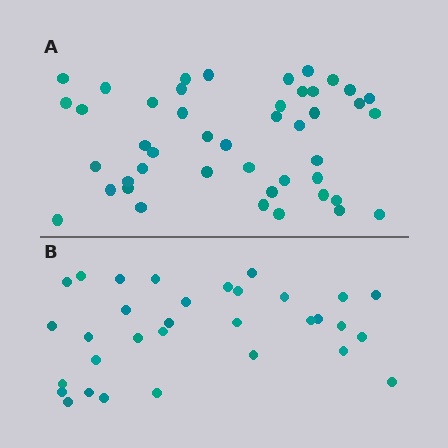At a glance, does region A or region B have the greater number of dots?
Region A (the top region) has more dots.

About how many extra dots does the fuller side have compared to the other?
Region A has approximately 15 more dots than region B.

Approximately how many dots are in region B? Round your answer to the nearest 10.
About 30 dots. (The exact count is 32, which rounds to 30.)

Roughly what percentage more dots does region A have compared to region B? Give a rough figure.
About 40% more.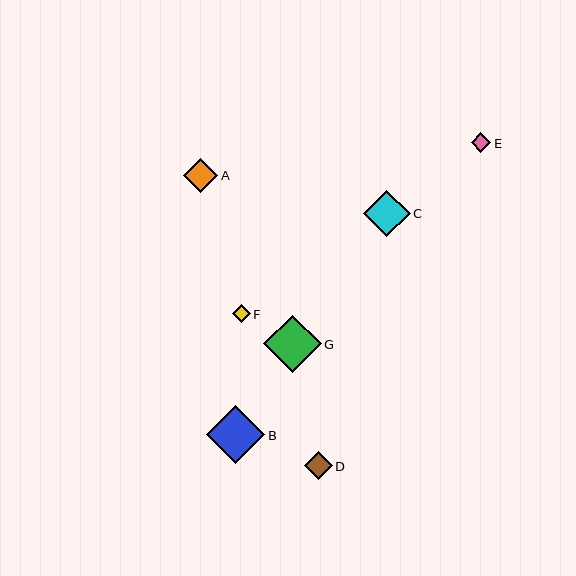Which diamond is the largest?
Diamond B is the largest with a size of approximately 58 pixels.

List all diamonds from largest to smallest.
From largest to smallest: B, G, C, A, D, E, F.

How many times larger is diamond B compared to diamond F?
Diamond B is approximately 3.2 times the size of diamond F.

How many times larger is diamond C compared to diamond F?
Diamond C is approximately 2.6 times the size of diamond F.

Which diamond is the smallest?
Diamond F is the smallest with a size of approximately 18 pixels.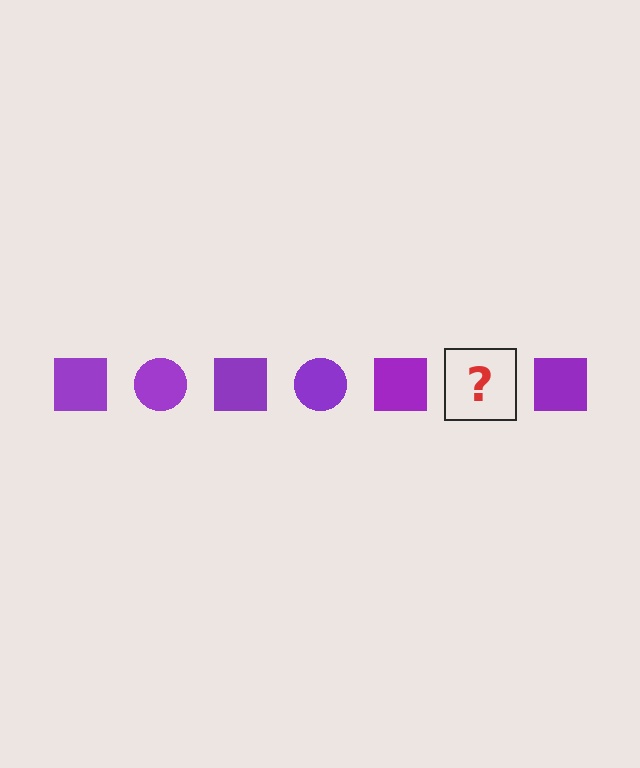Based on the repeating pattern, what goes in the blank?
The blank should be a purple circle.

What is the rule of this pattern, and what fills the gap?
The rule is that the pattern cycles through square, circle shapes in purple. The gap should be filled with a purple circle.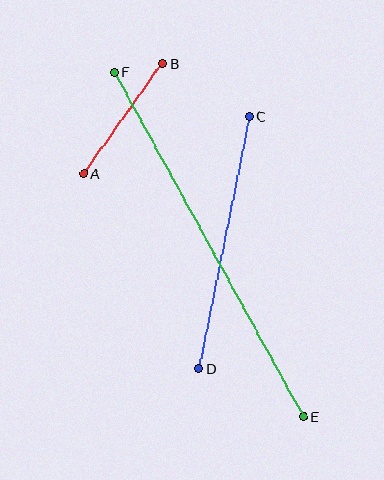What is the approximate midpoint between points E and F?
The midpoint is at approximately (209, 244) pixels.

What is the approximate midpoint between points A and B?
The midpoint is at approximately (123, 119) pixels.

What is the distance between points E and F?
The distance is approximately 393 pixels.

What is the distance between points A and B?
The distance is approximately 135 pixels.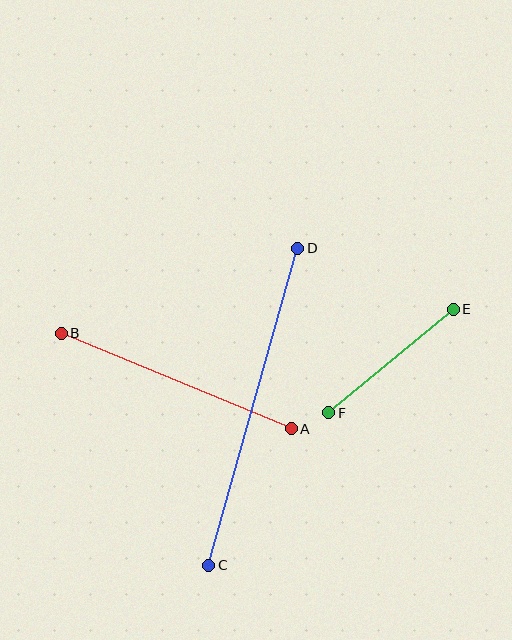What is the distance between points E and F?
The distance is approximately 162 pixels.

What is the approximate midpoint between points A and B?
The midpoint is at approximately (176, 381) pixels.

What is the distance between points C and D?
The distance is approximately 329 pixels.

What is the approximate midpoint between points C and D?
The midpoint is at approximately (253, 407) pixels.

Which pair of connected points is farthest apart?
Points C and D are farthest apart.